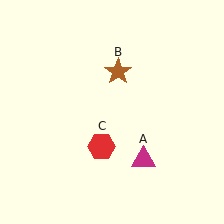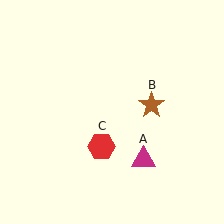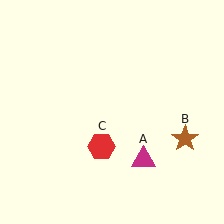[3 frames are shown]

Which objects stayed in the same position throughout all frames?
Magenta triangle (object A) and red hexagon (object C) remained stationary.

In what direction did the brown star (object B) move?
The brown star (object B) moved down and to the right.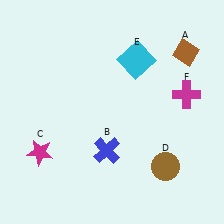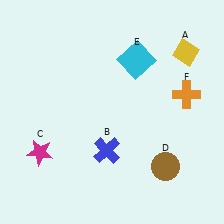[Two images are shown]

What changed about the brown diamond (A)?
In Image 1, A is brown. In Image 2, it changed to yellow.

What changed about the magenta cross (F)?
In Image 1, F is magenta. In Image 2, it changed to orange.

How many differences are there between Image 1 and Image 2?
There are 2 differences between the two images.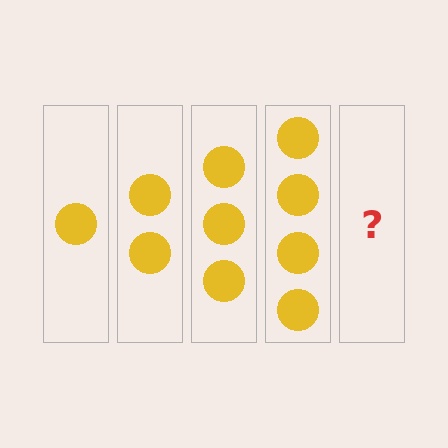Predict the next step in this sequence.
The next step is 5 circles.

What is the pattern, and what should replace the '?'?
The pattern is that each step adds one more circle. The '?' should be 5 circles.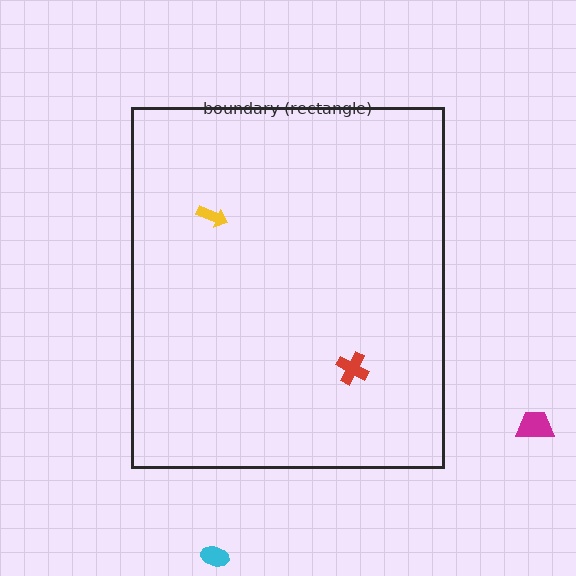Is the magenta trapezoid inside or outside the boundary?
Outside.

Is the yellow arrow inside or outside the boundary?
Inside.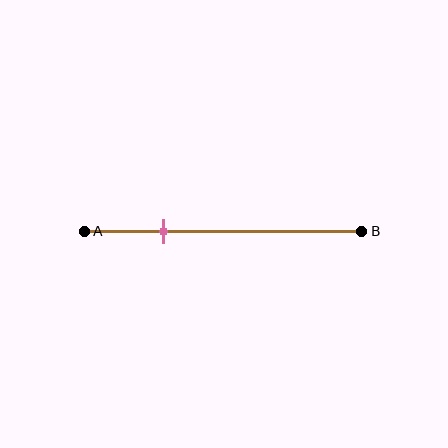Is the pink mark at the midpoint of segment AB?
No, the mark is at about 30% from A, not at the 50% midpoint.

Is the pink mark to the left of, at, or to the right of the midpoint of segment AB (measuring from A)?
The pink mark is to the left of the midpoint of segment AB.